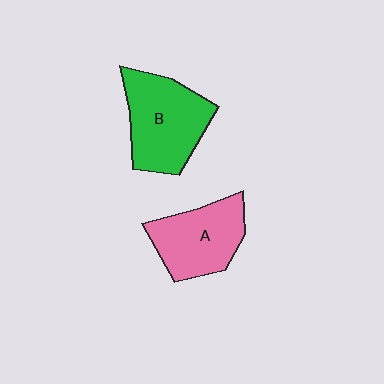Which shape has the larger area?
Shape B (green).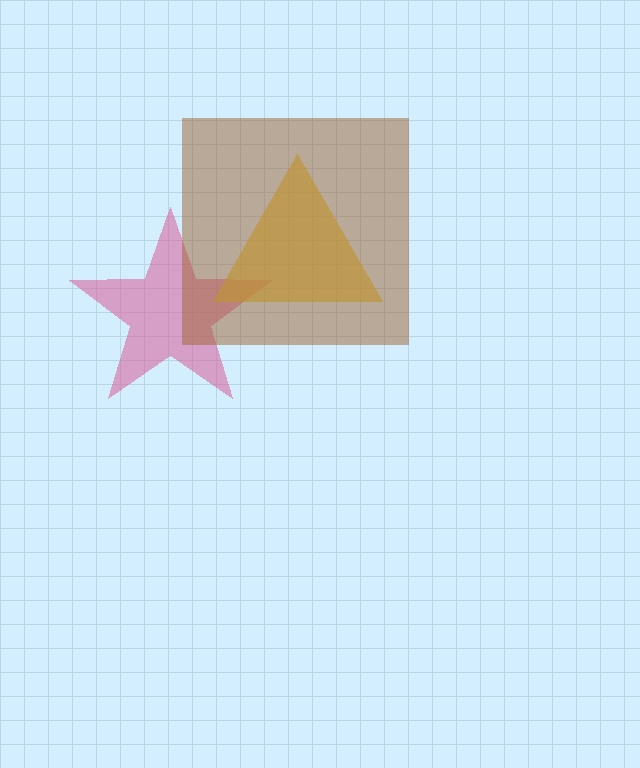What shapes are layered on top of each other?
The layered shapes are: a pink star, a yellow triangle, a brown square.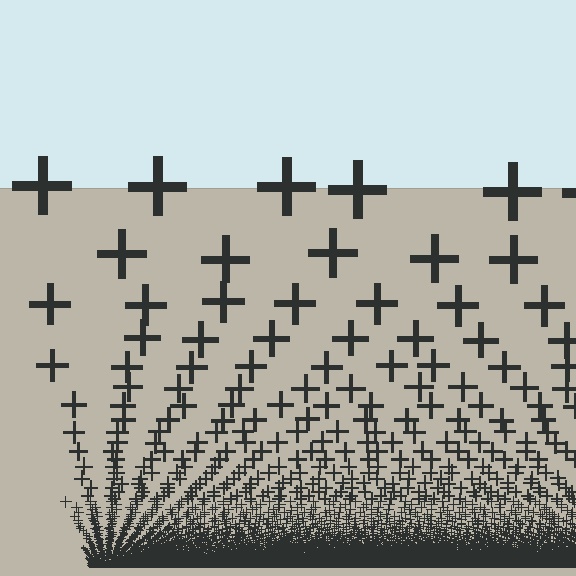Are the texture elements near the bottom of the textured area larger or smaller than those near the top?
Smaller. The gradient is inverted — elements near the bottom are smaller and denser.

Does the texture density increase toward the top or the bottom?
Density increases toward the bottom.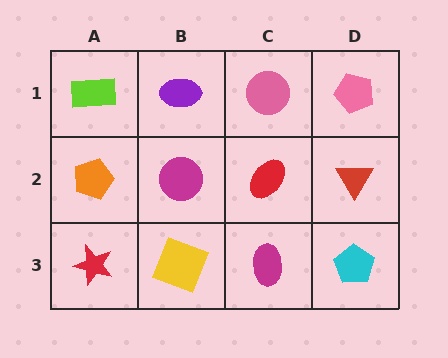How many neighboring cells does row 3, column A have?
2.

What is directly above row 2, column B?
A purple ellipse.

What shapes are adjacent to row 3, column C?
A red ellipse (row 2, column C), a yellow square (row 3, column B), a cyan pentagon (row 3, column D).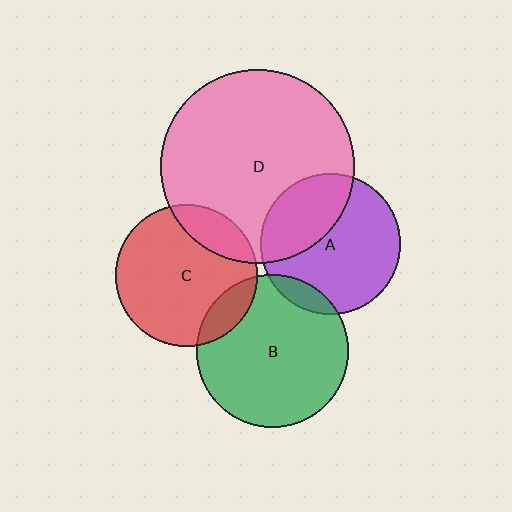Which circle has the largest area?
Circle D (pink).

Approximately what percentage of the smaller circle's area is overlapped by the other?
Approximately 15%.